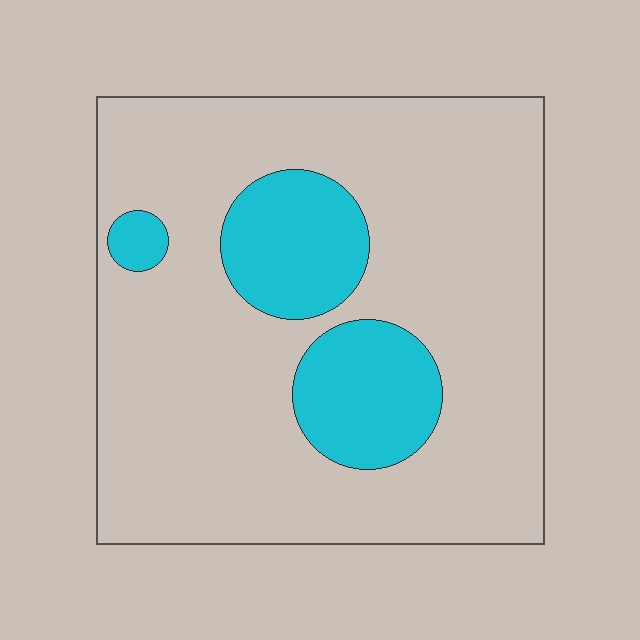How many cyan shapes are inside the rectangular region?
3.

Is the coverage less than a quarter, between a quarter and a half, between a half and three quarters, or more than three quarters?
Less than a quarter.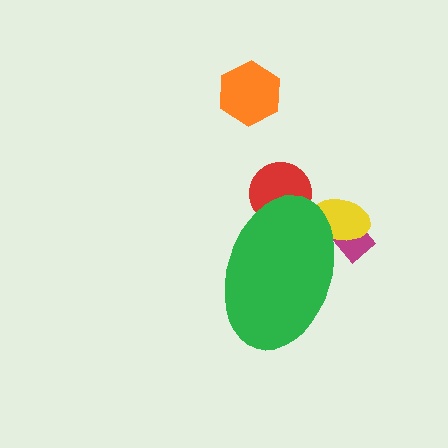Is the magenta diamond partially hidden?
Yes, the magenta diamond is partially hidden behind the green ellipse.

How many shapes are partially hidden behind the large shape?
3 shapes are partially hidden.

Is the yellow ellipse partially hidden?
Yes, the yellow ellipse is partially hidden behind the green ellipse.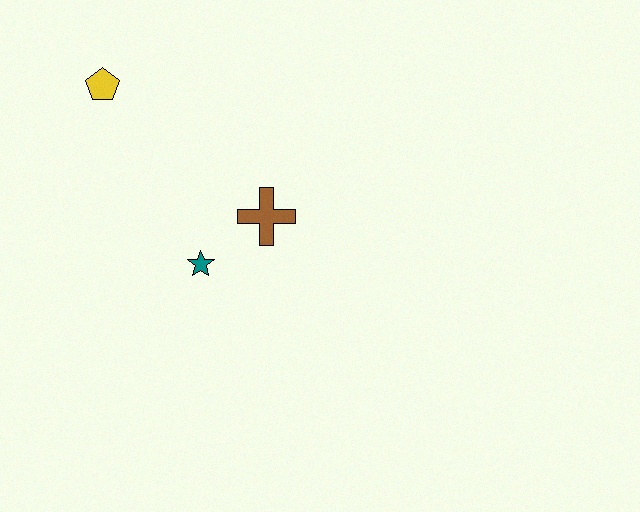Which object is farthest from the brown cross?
The yellow pentagon is farthest from the brown cross.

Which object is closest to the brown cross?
The teal star is closest to the brown cross.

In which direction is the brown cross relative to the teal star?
The brown cross is to the right of the teal star.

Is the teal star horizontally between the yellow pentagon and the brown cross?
Yes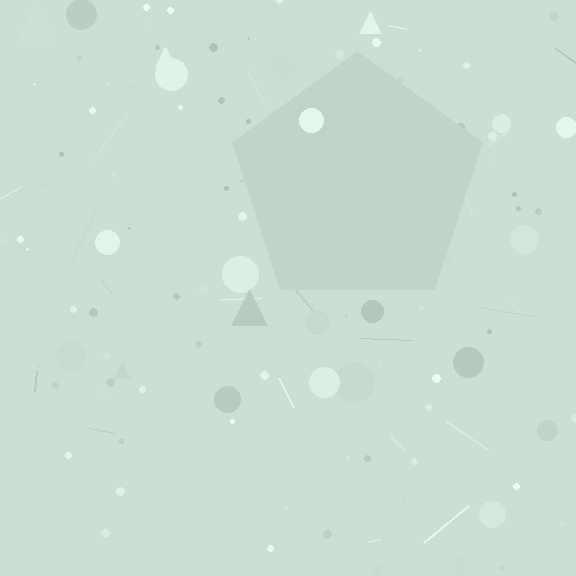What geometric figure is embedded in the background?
A pentagon is embedded in the background.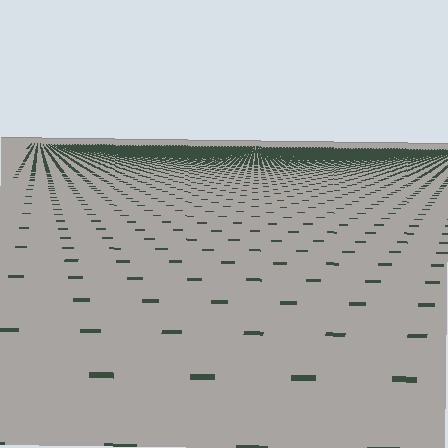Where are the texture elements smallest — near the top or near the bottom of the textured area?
Near the top.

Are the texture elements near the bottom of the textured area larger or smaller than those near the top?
Larger. Near the bottom, elements are closer to the viewer and appear at a bigger on-screen size.